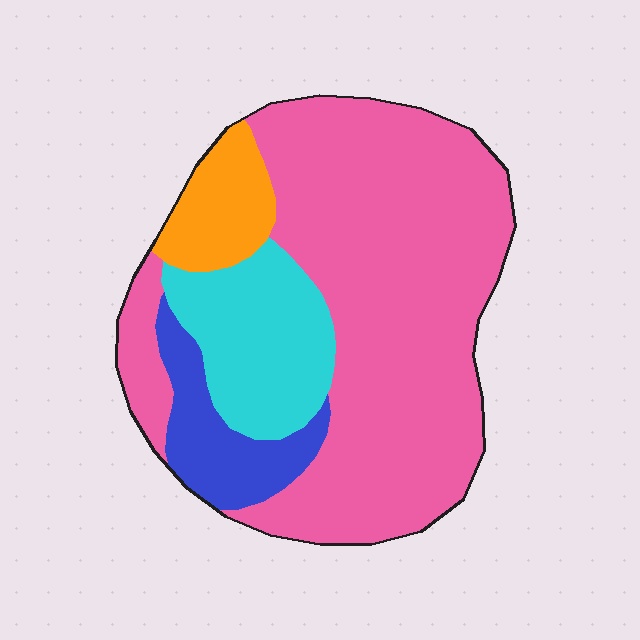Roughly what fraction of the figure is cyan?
Cyan takes up about one sixth (1/6) of the figure.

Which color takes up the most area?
Pink, at roughly 65%.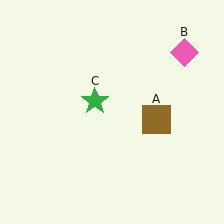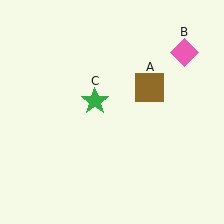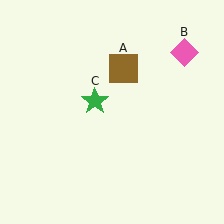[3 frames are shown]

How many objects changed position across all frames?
1 object changed position: brown square (object A).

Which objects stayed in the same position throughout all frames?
Pink diamond (object B) and green star (object C) remained stationary.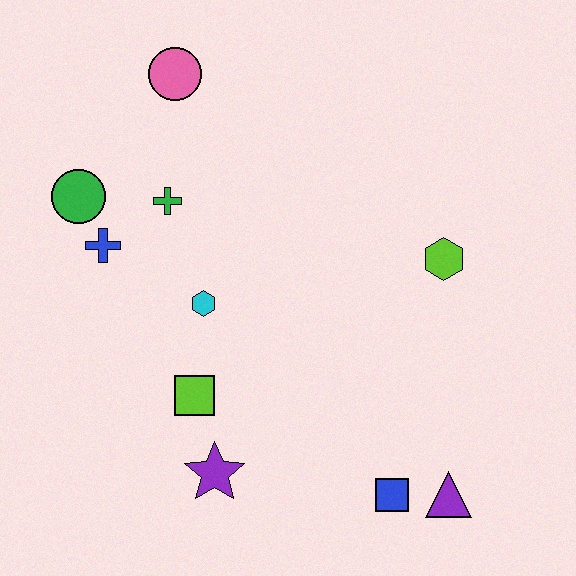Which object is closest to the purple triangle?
The blue square is closest to the purple triangle.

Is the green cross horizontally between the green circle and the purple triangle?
Yes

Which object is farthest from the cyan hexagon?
The purple triangle is farthest from the cyan hexagon.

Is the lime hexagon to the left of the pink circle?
No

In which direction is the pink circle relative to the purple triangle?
The pink circle is above the purple triangle.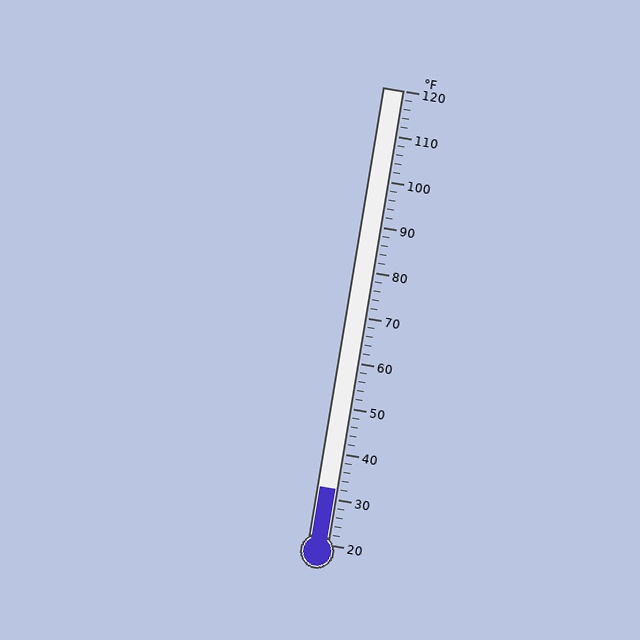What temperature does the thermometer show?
The thermometer shows approximately 32°F.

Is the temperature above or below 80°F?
The temperature is below 80°F.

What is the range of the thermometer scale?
The thermometer scale ranges from 20°F to 120°F.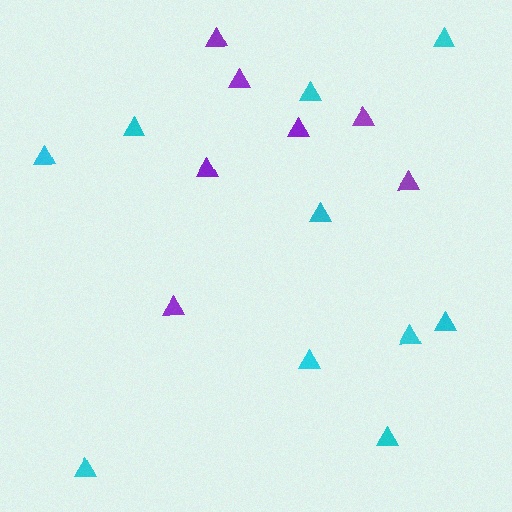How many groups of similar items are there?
There are 2 groups: one group of purple triangles (7) and one group of cyan triangles (10).